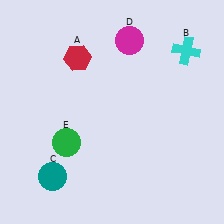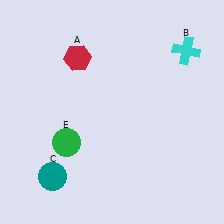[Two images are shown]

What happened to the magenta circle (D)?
The magenta circle (D) was removed in Image 2. It was in the top-right area of Image 1.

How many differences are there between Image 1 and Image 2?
There is 1 difference between the two images.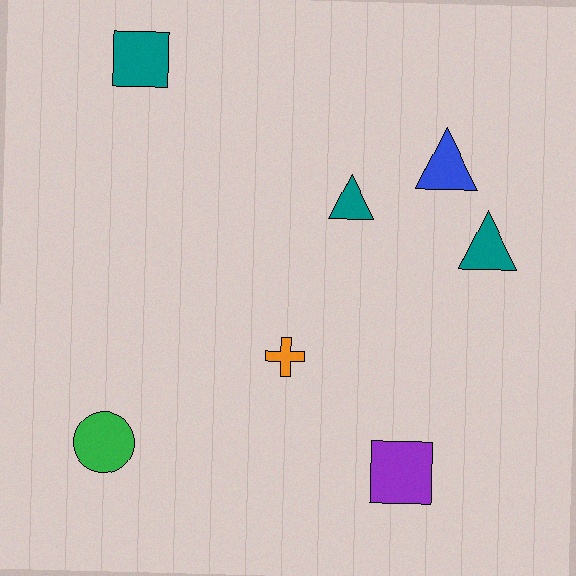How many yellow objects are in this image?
There are no yellow objects.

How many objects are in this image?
There are 7 objects.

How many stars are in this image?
There are no stars.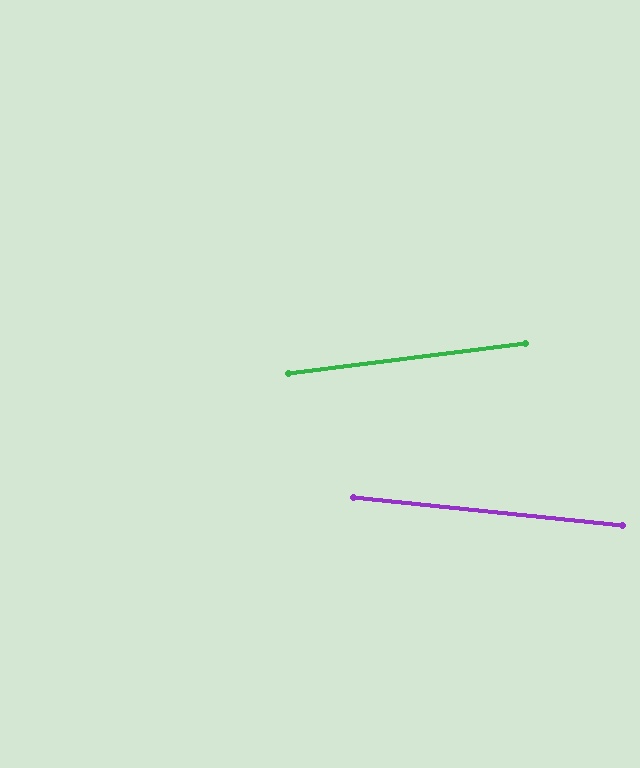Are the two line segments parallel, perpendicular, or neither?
Neither parallel nor perpendicular — they differ by about 13°.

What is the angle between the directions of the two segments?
Approximately 13 degrees.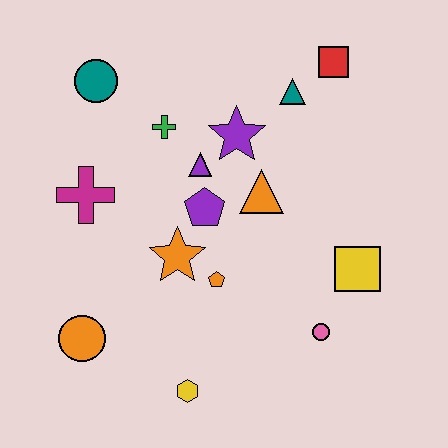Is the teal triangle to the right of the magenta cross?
Yes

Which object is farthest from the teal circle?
The pink circle is farthest from the teal circle.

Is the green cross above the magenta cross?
Yes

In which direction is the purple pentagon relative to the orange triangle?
The purple pentagon is to the left of the orange triangle.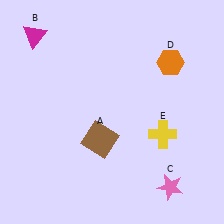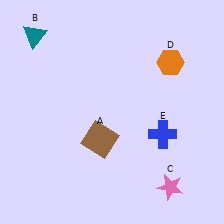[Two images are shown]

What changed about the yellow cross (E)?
In Image 1, E is yellow. In Image 2, it changed to blue.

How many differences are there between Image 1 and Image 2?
There are 2 differences between the two images.